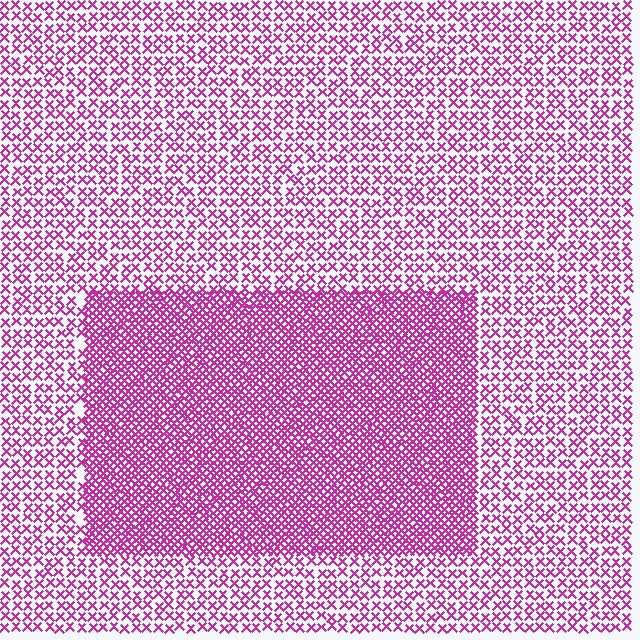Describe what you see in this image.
The image contains small magenta elements arranged at two different densities. A rectangle-shaped region is visible where the elements are more densely packed than the surrounding area.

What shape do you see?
I see a rectangle.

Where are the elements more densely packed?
The elements are more densely packed inside the rectangle boundary.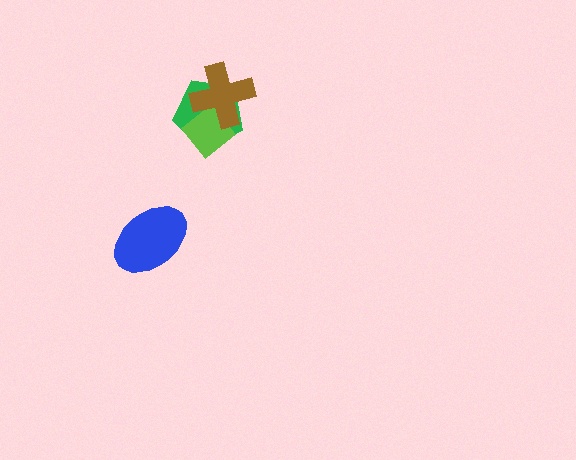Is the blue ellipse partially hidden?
No, no other shape covers it.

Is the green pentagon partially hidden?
Yes, it is partially covered by another shape.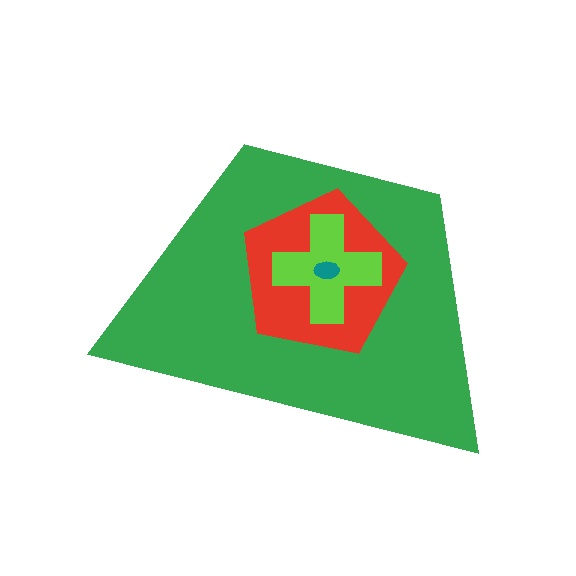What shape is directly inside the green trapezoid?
The red pentagon.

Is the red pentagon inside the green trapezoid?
Yes.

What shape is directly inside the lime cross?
The teal ellipse.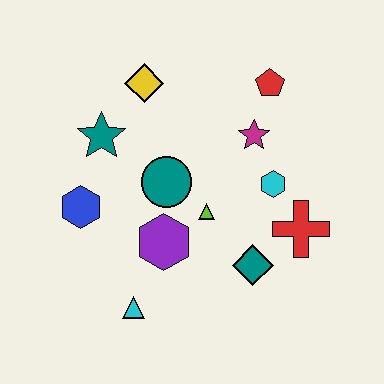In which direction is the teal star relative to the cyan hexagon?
The teal star is to the left of the cyan hexagon.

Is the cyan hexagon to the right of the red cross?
No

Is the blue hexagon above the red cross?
Yes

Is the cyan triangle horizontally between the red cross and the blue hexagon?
Yes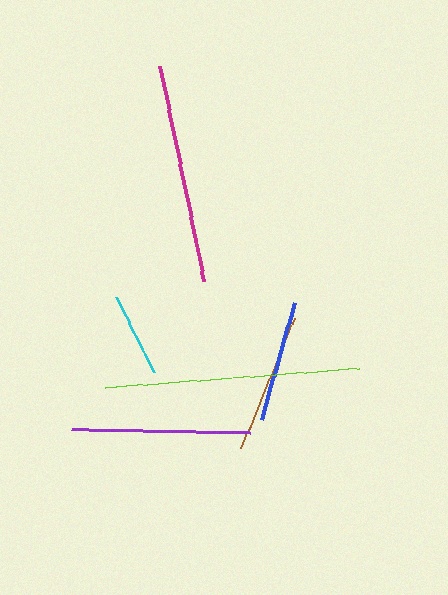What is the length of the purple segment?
The purple segment is approximately 179 pixels long.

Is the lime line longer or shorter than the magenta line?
The lime line is longer than the magenta line.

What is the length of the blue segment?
The blue segment is approximately 121 pixels long.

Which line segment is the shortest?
The cyan line is the shortest at approximately 83 pixels.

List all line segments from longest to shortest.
From longest to shortest: lime, magenta, purple, brown, blue, cyan.